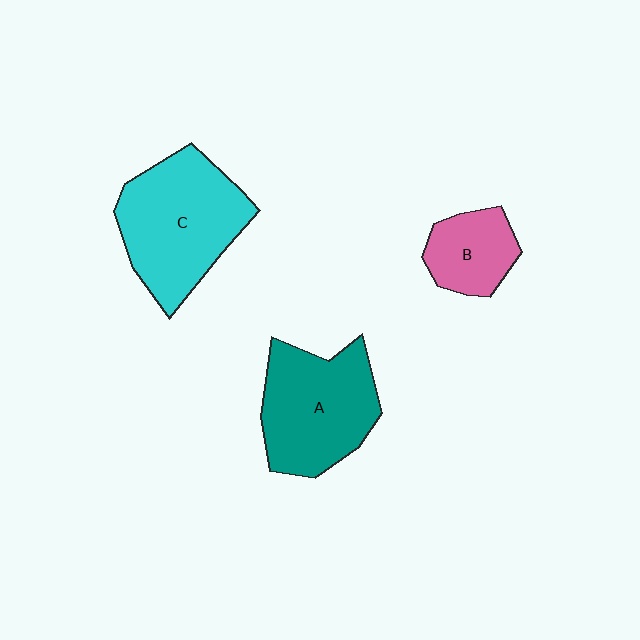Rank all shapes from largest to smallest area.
From largest to smallest: C (cyan), A (teal), B (pink).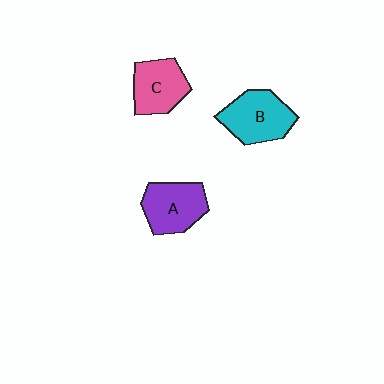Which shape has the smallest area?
Shape C (pink).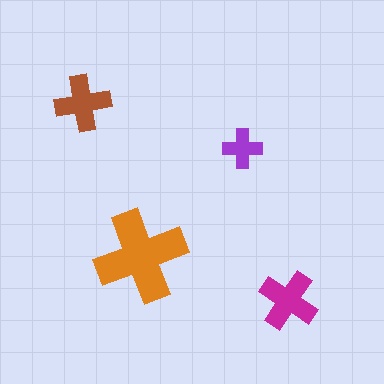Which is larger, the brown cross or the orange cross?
The orange one.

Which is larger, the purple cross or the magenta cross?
The magenta one.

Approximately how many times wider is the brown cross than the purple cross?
About 1.5 times wider.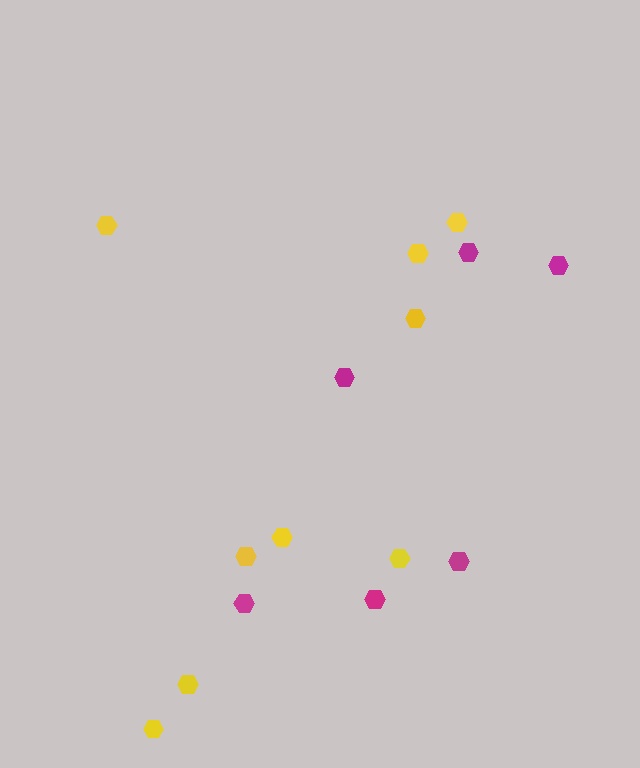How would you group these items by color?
There are 2 groups: one group of yellow hexagons (9) and one group of magenta hexagons (6).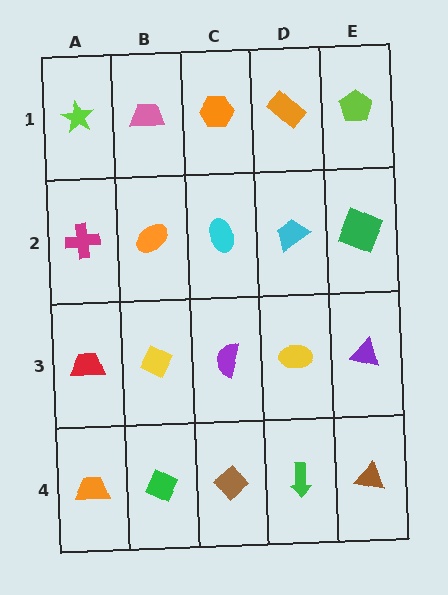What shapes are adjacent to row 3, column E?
A green square (row 2, column E), a brown triangle (row 4, column E), a yellow ellipse (row 3, column D).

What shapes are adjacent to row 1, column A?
A magenta cross (row 2, column A), a pink trapezoid (row 1, column B).